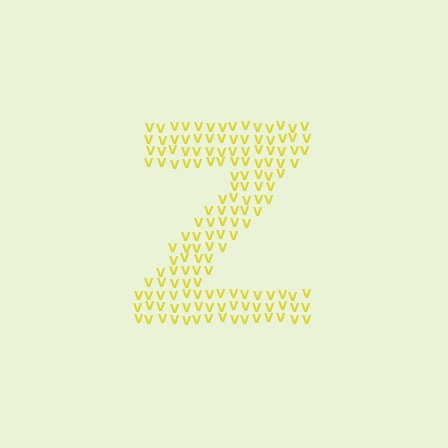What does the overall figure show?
The overall figure shows the letter Z.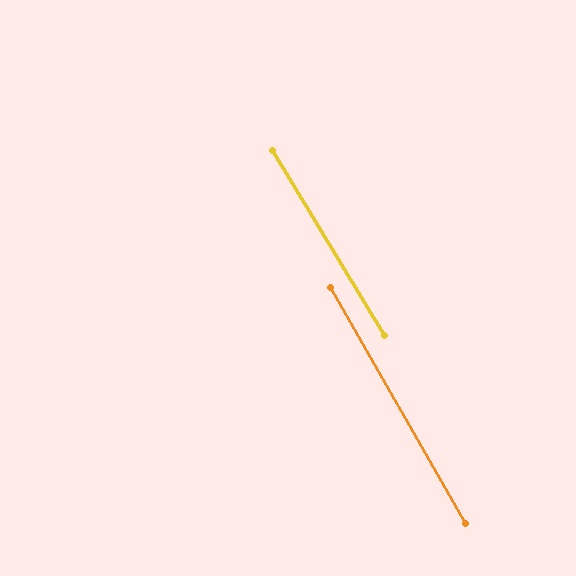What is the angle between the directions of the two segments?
Approximately 1 degree.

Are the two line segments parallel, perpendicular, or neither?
Parallel — their directions differ by only 1.4°.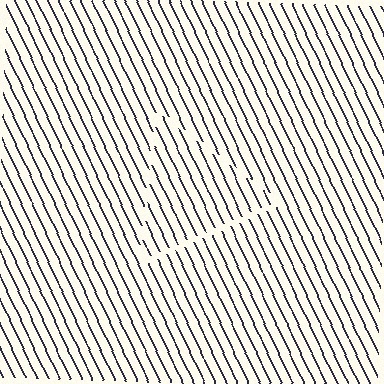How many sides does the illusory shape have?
3 sides — the line-ends trace a triangle.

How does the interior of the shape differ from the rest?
The interior of the shape contains the same grating, shifted by half a period — the contour is defined by the phase discontinuity where line-ends from the inner and outer gratings abut.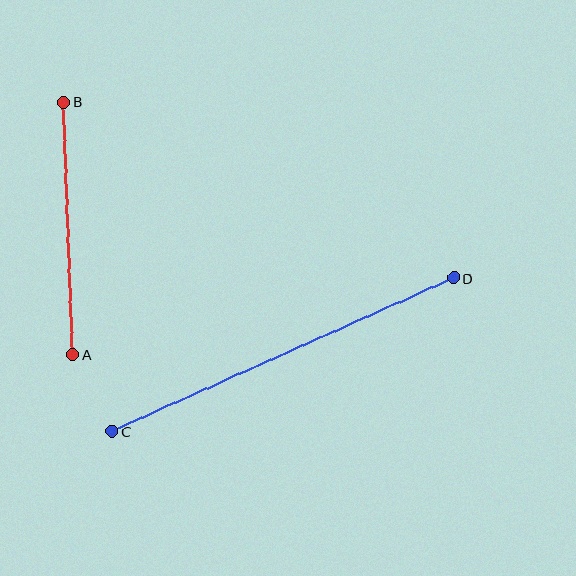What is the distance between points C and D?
The distance is approximately 374 pixels.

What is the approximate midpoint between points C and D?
The midpoint is at approximately (283, 354) pixels.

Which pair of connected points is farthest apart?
Points C and D are farthest apart.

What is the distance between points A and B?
The distance is approximately 253 pixels.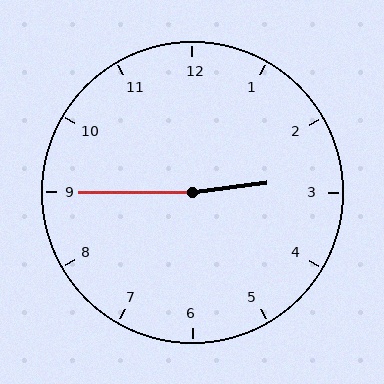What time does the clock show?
2:45.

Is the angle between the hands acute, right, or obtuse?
It is obtuse.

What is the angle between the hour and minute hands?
Approximately 172 degrees.